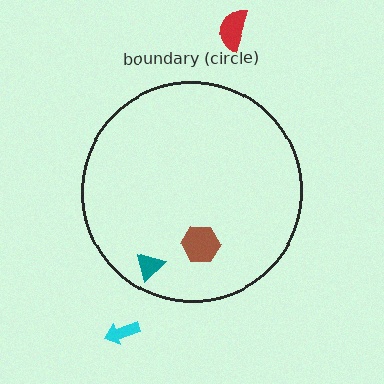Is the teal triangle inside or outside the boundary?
Inside.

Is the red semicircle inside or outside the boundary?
Outside.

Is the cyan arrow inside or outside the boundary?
Outside.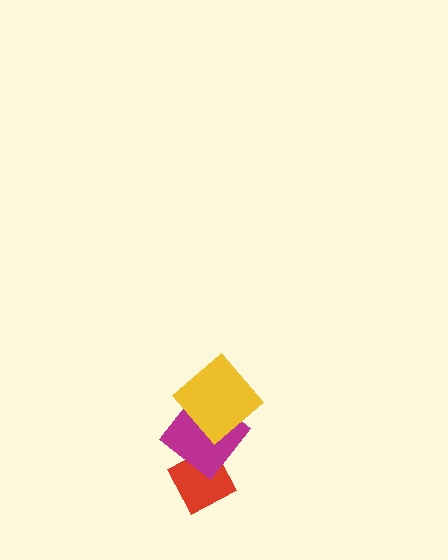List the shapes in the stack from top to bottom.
From top to bottom: the yellow diamond, the magenta diamond, the red diamond.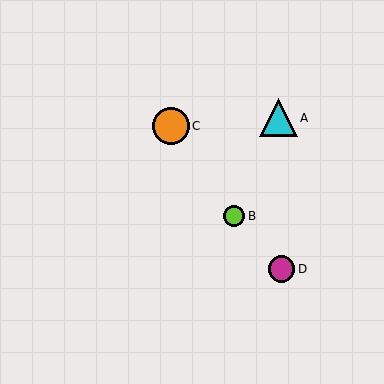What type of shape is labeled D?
Shape D is a magenta circle.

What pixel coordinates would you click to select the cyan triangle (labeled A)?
Click at (278, 118) to select the cyan triangle A.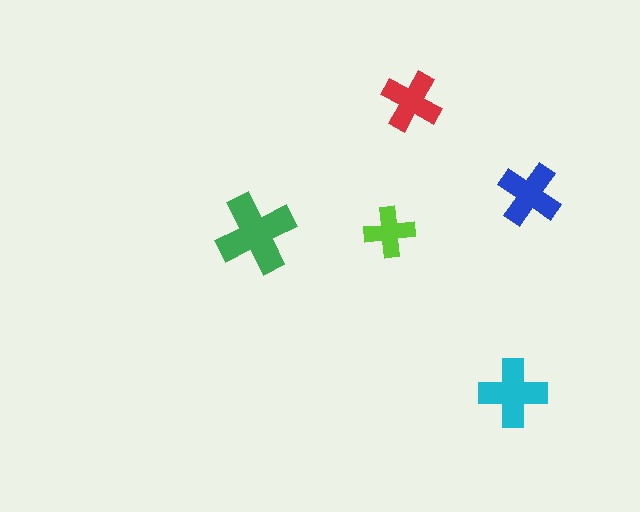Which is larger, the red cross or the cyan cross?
The cyan one.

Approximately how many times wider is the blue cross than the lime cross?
About 1.5 times wider.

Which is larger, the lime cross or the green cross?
The green one.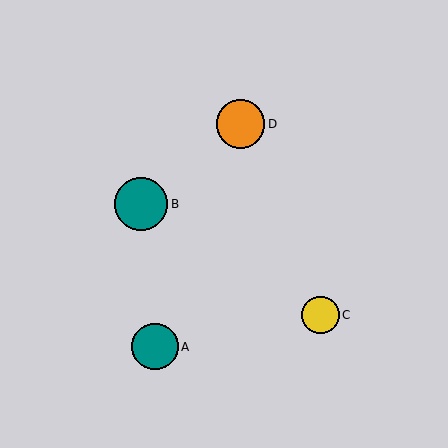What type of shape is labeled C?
Shape C is a yellow circle.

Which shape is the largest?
The teal circle (labeled B) is the largest.